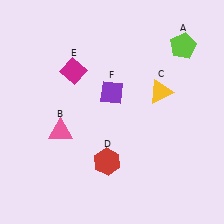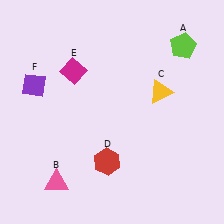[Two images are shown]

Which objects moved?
The objects that moved are: the pink triangle (B), the purple diamond (F).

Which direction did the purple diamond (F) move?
The purple diamond (F) moved left.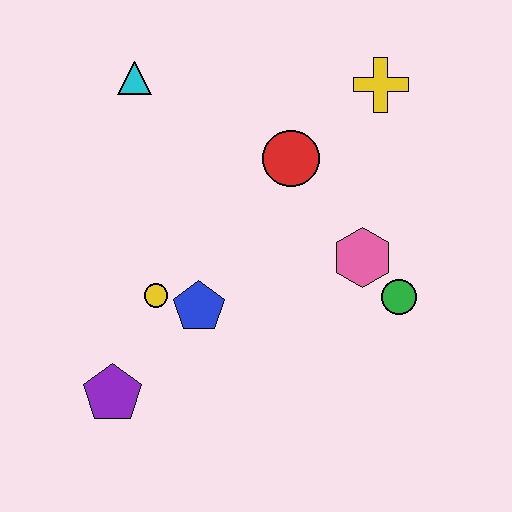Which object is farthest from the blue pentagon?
The yellow cross is farthest from the blue pentagon.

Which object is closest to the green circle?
The pink hexagon is closest to the green circle.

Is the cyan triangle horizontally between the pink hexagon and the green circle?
No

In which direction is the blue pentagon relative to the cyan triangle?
The blue pentagon is below the cyan triangle.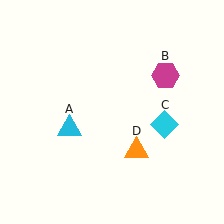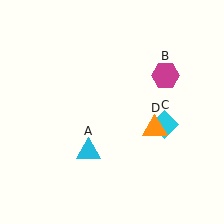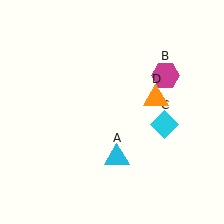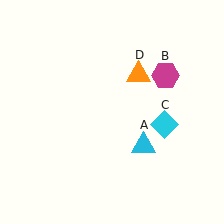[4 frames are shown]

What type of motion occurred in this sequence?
The cyan triangle (object A), orange triangle (object D) rotated counterclockwise around the center of the scene.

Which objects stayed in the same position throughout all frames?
Magenta hexagon (object B) and cyan diamond (object C) remained stationary.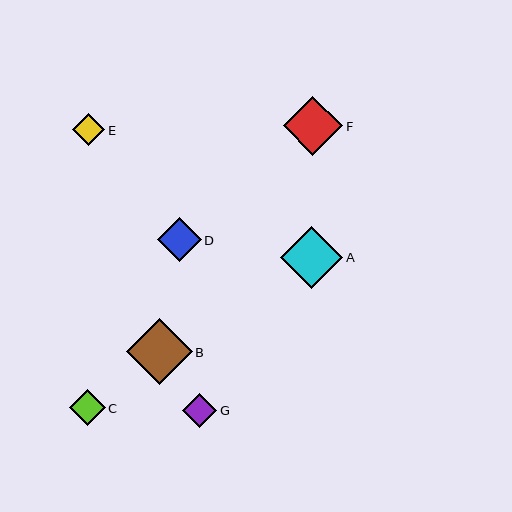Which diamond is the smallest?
Diamond E is the smallest with a size of approximately 32 pixels.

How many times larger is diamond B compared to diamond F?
Diamond B is approximately 1.1 times the size of diamond F.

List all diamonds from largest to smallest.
From largest to smallest: B, A, F, D, C, G, E.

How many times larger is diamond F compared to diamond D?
Diamond F is approximately 1.3 times the size of diamond D.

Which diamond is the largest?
Diamond B is the largest with a size of approximately 66 pixels.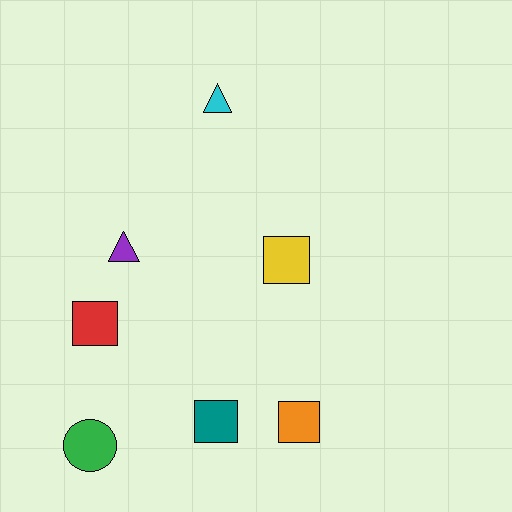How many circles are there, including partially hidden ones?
There is 1 circle.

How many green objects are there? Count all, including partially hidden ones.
There is 1 green object.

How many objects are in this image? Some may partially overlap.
There are 7 objects.